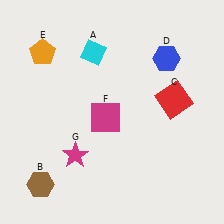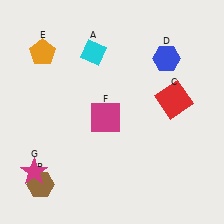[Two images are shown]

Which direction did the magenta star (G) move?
The magenta star (G) moved left.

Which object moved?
The magenta star (G) moved left.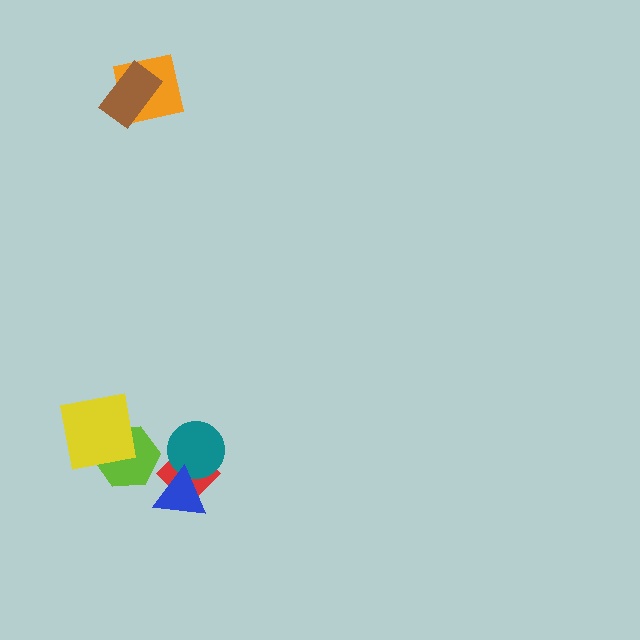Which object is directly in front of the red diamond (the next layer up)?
The teal circle is directly in front of the red diamond.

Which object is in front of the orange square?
The brown rectangle is in front of the orange square.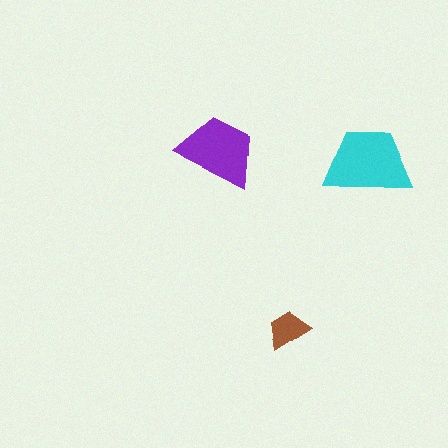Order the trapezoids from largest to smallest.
the cyan one, the purple one, the brown one.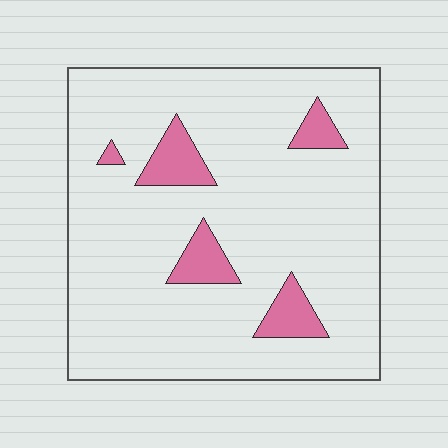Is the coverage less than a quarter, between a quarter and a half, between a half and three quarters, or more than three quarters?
Less than a quarter.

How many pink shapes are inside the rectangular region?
5.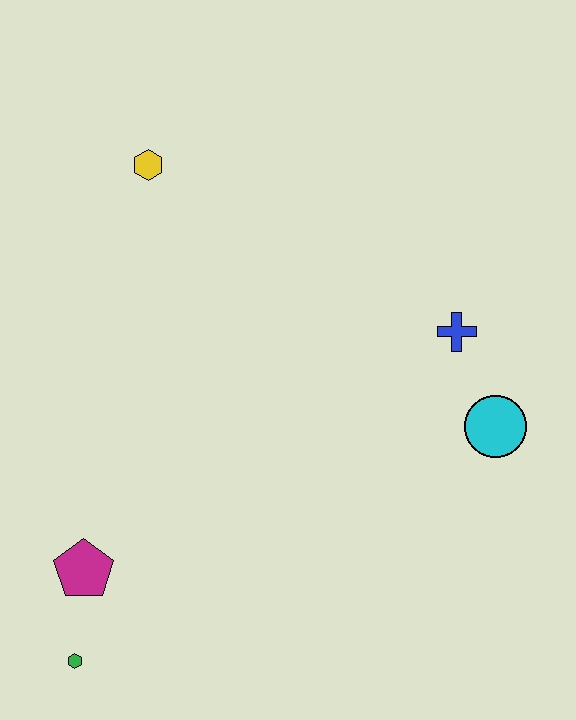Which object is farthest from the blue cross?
The green hexagon is farthest from the blue cross.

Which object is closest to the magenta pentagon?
The green hexagon is closest to the magenta pentagon.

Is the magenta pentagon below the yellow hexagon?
Yes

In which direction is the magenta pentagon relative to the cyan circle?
The magenta pentagon is to the left of the cyan circle.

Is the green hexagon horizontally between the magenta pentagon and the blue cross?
No